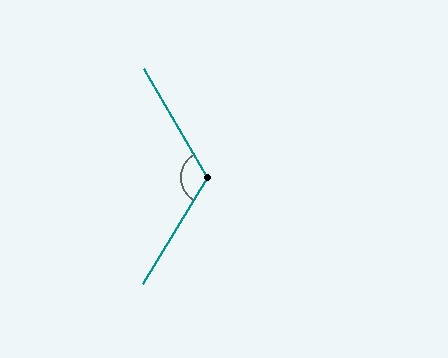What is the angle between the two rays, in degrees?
Approximately 119 degrees.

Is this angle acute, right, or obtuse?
It is obtuse.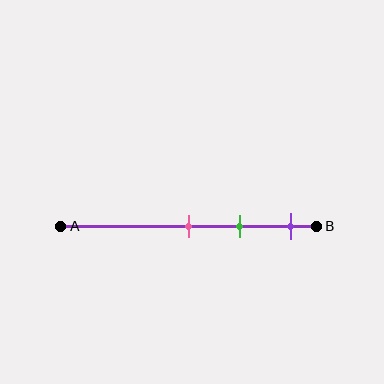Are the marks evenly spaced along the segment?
Yes, the marks are approximately evenly spaced.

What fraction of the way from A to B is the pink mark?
The pink mark is approximately 50% (0.5) of the way from A to B.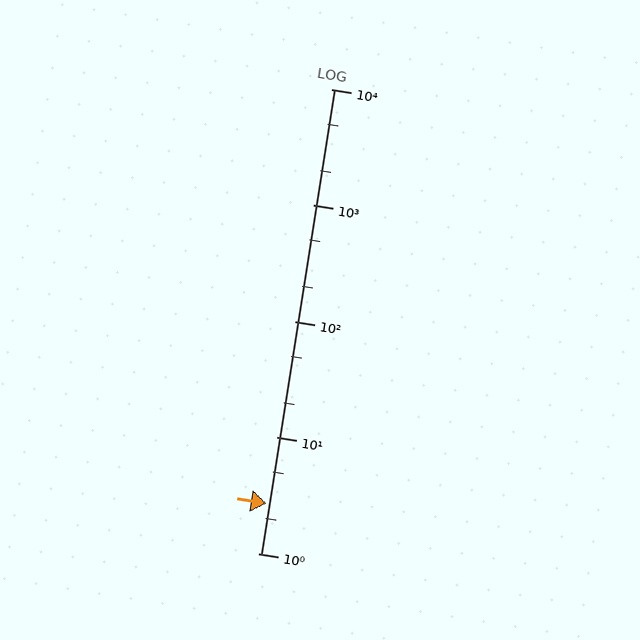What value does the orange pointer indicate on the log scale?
The pointer indicates approximately 2.7.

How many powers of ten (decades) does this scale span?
The scale spans 4 decades, from 1 to 10000.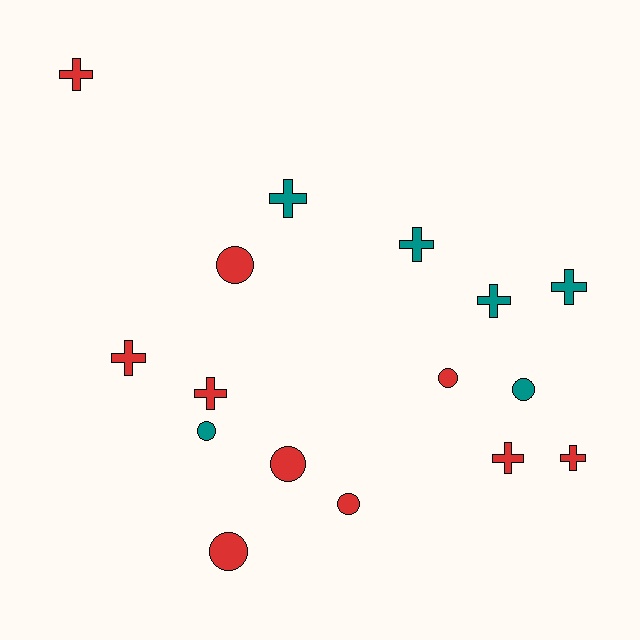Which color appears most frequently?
Red, with 10 objects.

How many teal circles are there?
There are 2 teal circles.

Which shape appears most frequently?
Cross, with 9 objects.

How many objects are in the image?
There are 16 objects.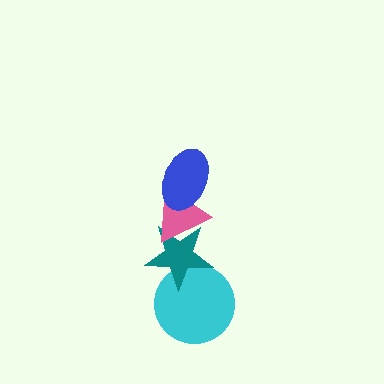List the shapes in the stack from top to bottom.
From top to bottom: the blue ellipse, the pink triangle, the teal star, the cyan circle.